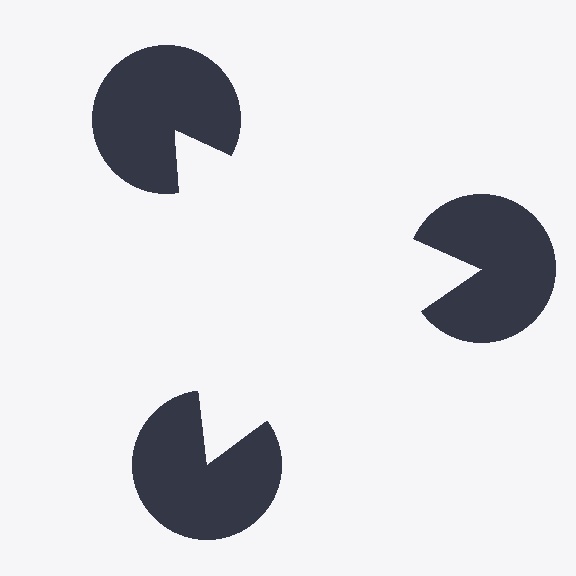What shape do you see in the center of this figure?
An illusory triangle — its edges are inferred from the aligned wedge cuts in the pac-man discs, not physically drawn.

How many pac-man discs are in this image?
There are 3 — one at each vertex of the illusory triangle.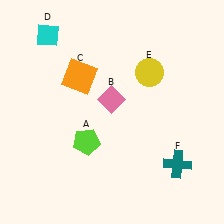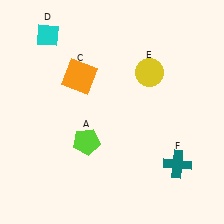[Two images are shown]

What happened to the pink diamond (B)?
The pink diamond (B) was removed in Image 2. It was in the top-left area of Image 1.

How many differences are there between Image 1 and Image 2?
There is 1 difference between the two images.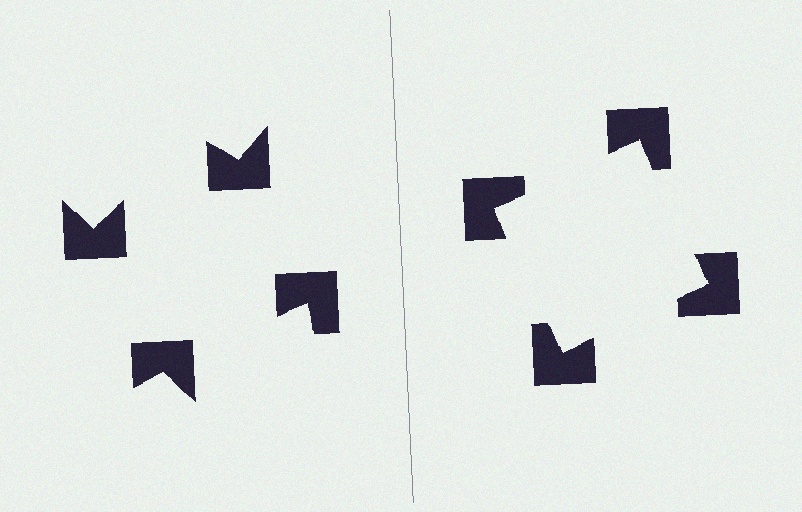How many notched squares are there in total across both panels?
8 — 4 on each side.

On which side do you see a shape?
An illusory square appears on the right side. On the left side the wedge cuts are rotated, so no coherent shape forms.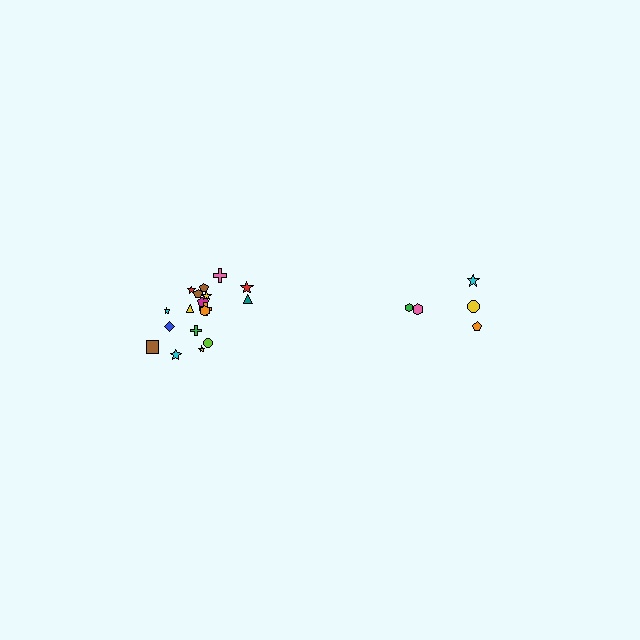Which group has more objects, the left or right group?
The left group.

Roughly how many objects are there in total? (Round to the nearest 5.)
Roughly 25 objects in total.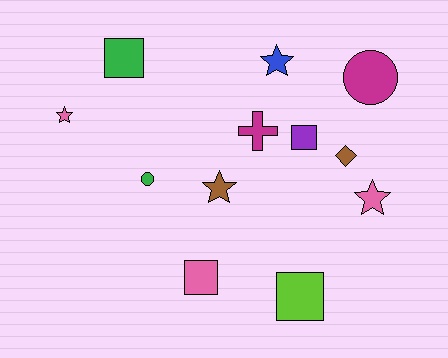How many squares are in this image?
There are 4 squares.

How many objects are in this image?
There are 12 objects.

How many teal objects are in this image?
There are no teal objects.